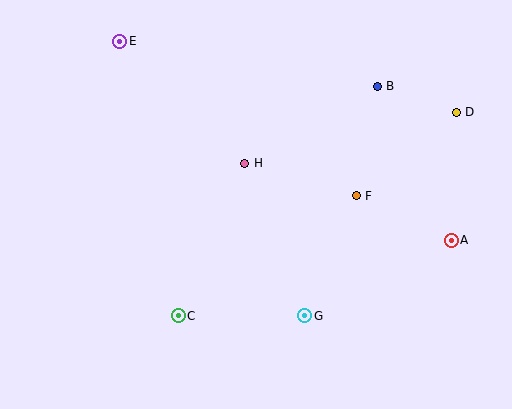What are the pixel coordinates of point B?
Point B is at (377, 86).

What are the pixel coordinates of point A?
Point A is at (451, 240).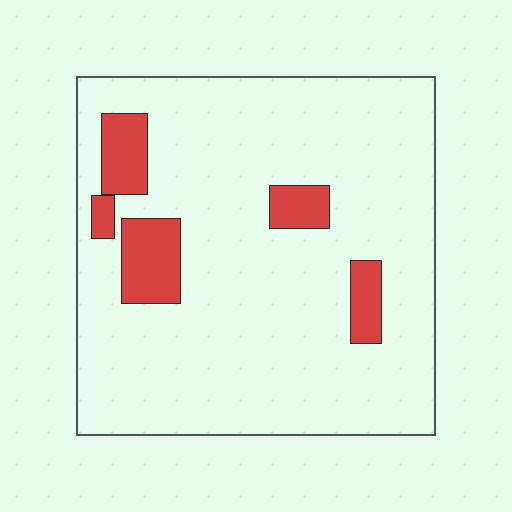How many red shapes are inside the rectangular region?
5.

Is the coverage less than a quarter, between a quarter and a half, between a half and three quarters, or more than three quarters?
Less than a quarter.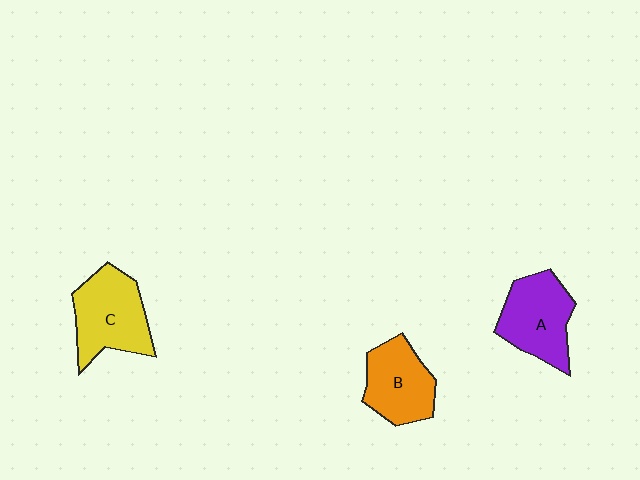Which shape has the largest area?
Shape C (yellow).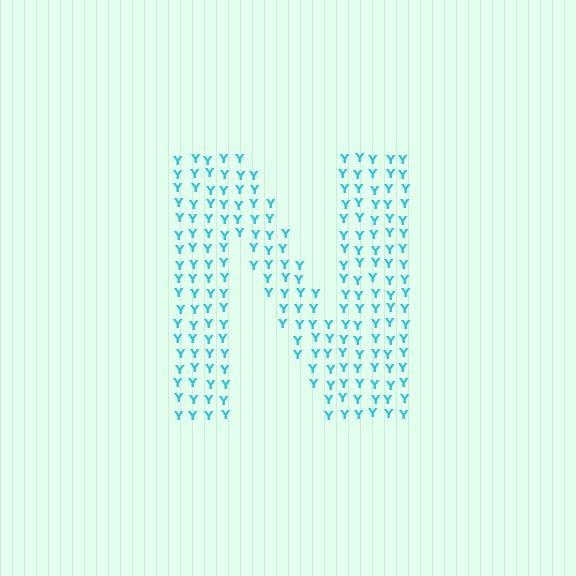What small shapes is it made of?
It is made of small letter Y's.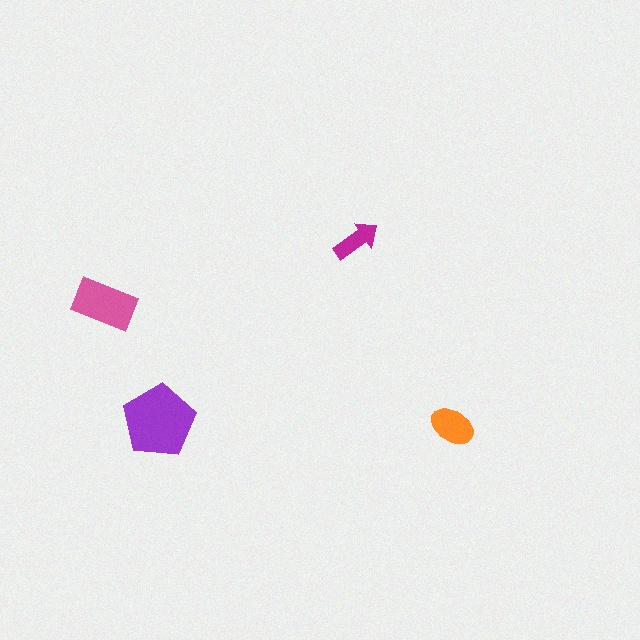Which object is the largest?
The purple pentagon.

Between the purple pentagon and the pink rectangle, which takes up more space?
The purple pentagon.